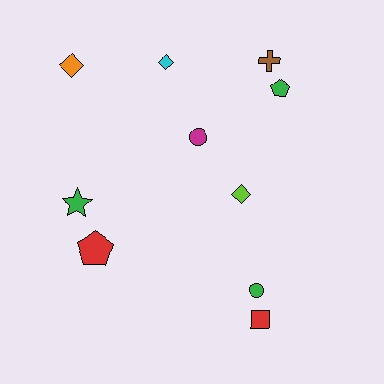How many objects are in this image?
There are 10 objects.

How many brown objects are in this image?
There is 1 brown object.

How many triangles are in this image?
There are no triangles.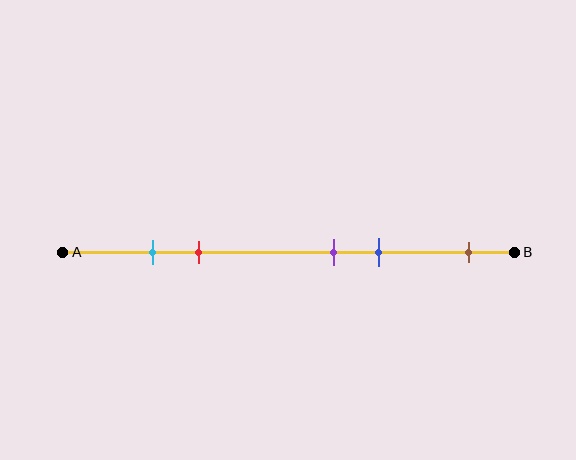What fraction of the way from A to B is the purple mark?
The purple mark is approximately 60% (0.6) of the way from A to B.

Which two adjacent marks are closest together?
The cyan and red marks are the closest adjacent pair.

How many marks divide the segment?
There are 5 marks dividing the segment.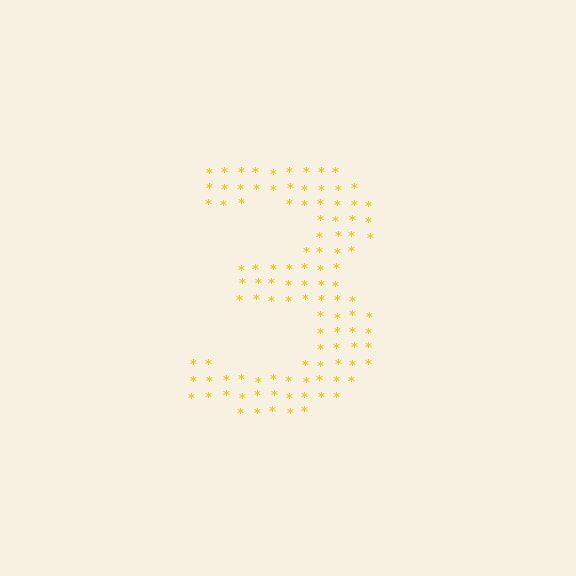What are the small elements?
The small elements are asterisks.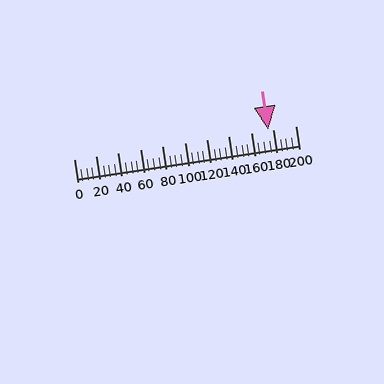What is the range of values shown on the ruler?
The ruler shows values from 0 to 200.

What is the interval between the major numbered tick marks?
The major tick marks are spaced 20 units apart.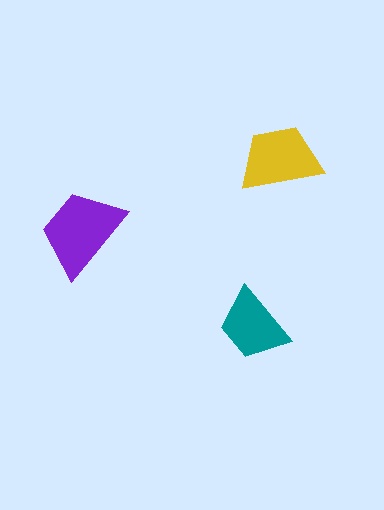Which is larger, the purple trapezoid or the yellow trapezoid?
The purple one.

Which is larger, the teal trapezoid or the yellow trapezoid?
The yellow one.